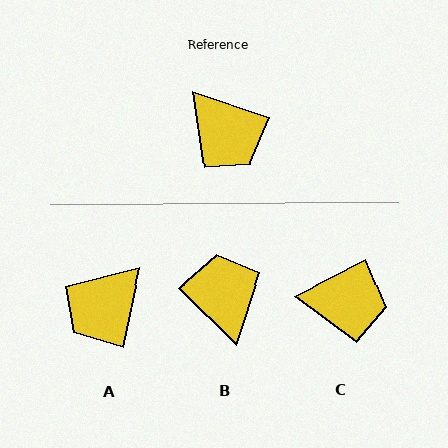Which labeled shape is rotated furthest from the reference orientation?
B, about 154 degrees away.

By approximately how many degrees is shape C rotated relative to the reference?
Approximately 46 degrees counter-clockwise.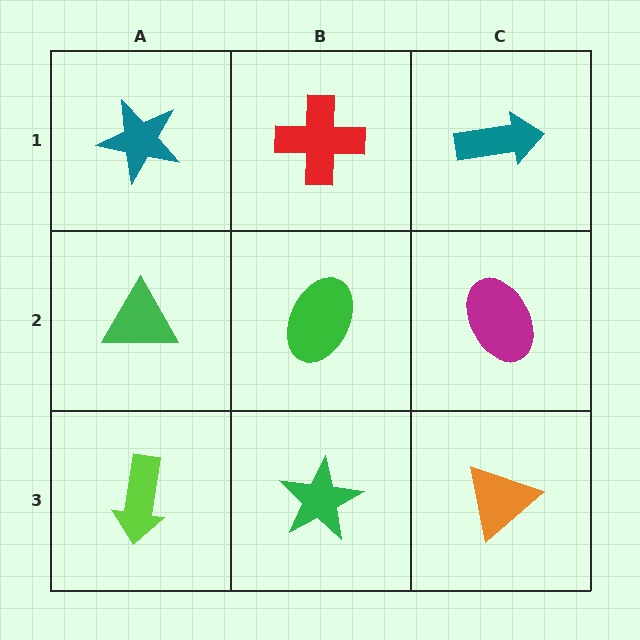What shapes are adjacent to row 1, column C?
A magenta ellipse (row 2, column C), a red cross (row 1, column B).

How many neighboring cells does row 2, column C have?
3.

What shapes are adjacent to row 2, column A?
A teal star (row 1, column A), a lime arrow (row 3, column A), a green ellipse (row 2, column B).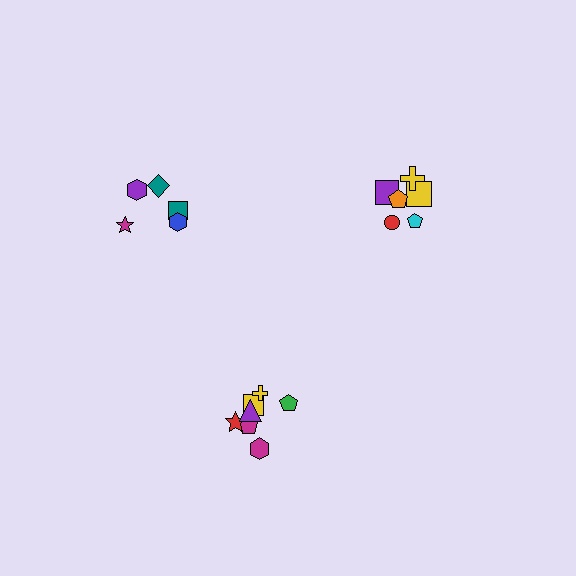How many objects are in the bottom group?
There are 7 objects.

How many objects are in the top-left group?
There are 5 objects.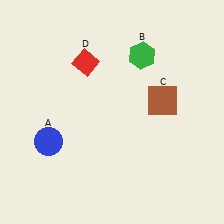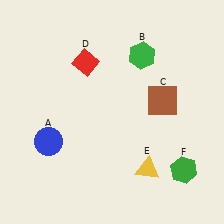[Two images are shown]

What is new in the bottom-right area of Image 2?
A yellow triangle (E) was added in the bottom-right area of Image 2.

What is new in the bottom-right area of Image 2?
A green hexagon (F) was added in the bottom-right area of Image 2.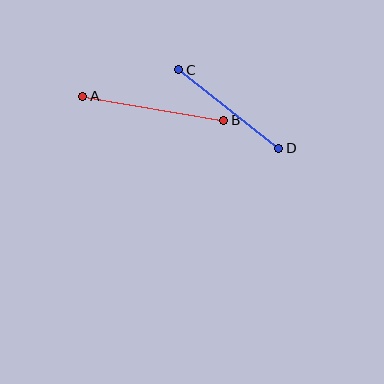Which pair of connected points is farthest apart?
Points A and B are farthest apart.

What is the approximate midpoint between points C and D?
The midpoint is at approximately (229, 109) pixels.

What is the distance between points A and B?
The distance is approximately 143 pixels.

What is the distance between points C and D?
The distance is approximately 127 pixels.